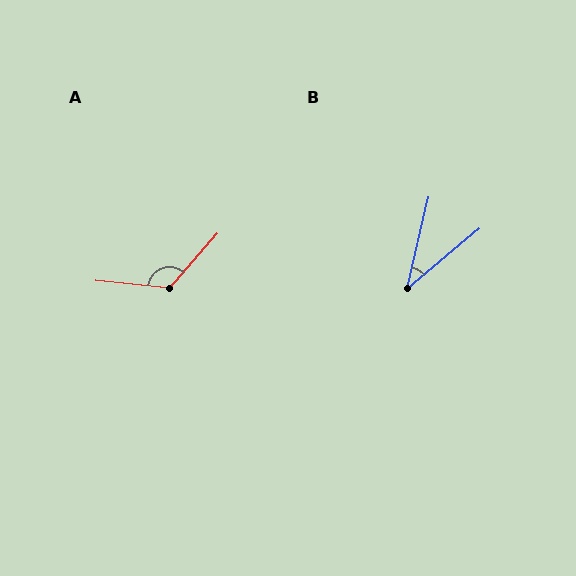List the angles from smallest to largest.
B (37°), A (126°).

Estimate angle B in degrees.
Approximately 37 degrees.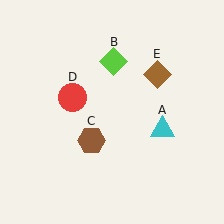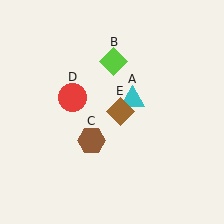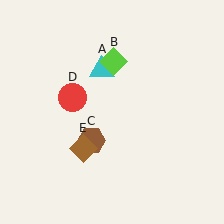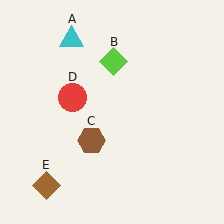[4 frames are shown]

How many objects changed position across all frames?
2 objects changed position: cyan triangle (object A), brown diamond (object E).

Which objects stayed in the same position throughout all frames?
Lime diamond (object B) and brown hexagon (object C) and red circle (object D) remained stationary.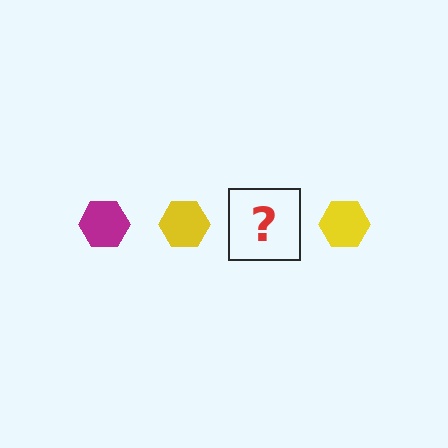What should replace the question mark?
The question mark should be replaced with a magenta hexagon.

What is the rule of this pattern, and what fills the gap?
The rule is that the pattern cycles through magenta, yellow hexagons. The gap should be filled with a magenta hexagon.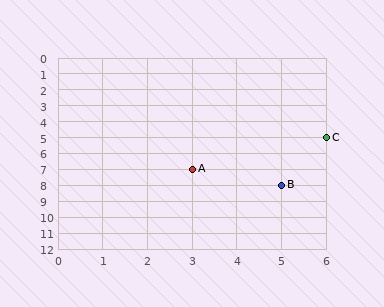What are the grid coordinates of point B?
Point B is at grid coordinates (5, 8).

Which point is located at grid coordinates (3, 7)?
Point A is at (3, 7).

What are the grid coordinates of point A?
Point A is at grid coordinates (3, 7).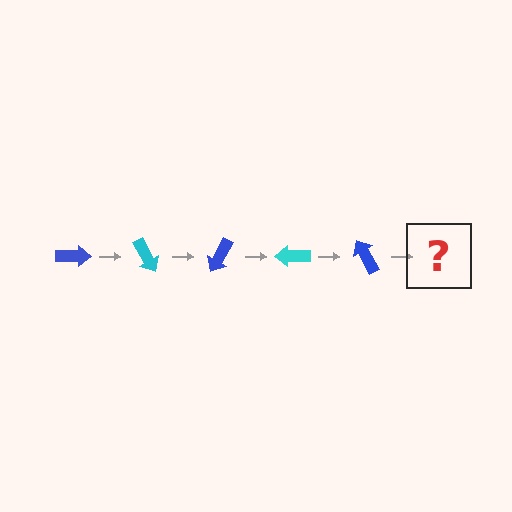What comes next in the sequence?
The next element should be a cyan arrow, rotated 300 degrees from the start.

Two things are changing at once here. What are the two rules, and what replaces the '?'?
The two rules are that it rotates 60 degrees each step and the color cycles through blue and cyan. The '?' should be a cyan arrow, rotated 300 degrees from the start.